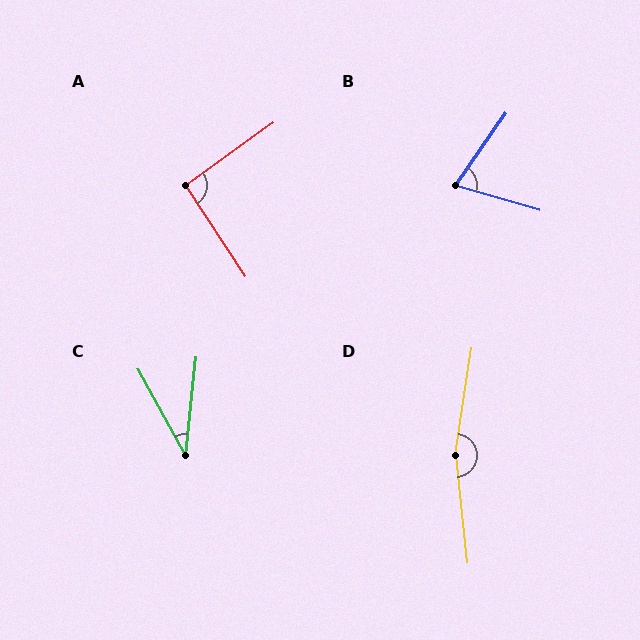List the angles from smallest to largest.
C (35°), B (71°), A (92°), D (165°).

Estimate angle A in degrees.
Approximately 92 degrees.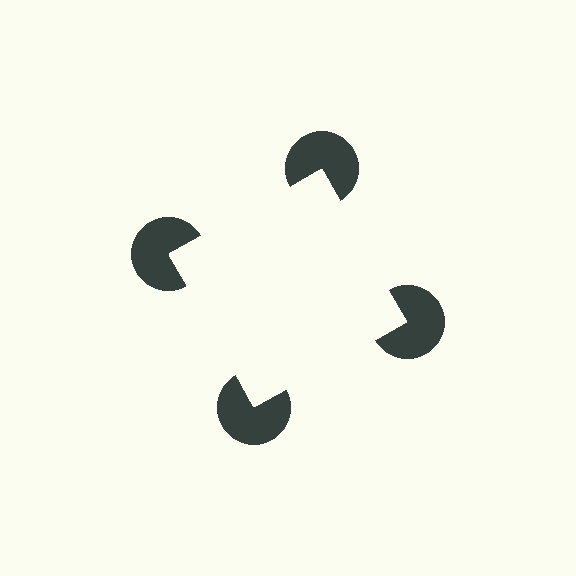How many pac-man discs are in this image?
There are 4 — one at each vertex of the illusory square.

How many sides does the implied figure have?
4 sides.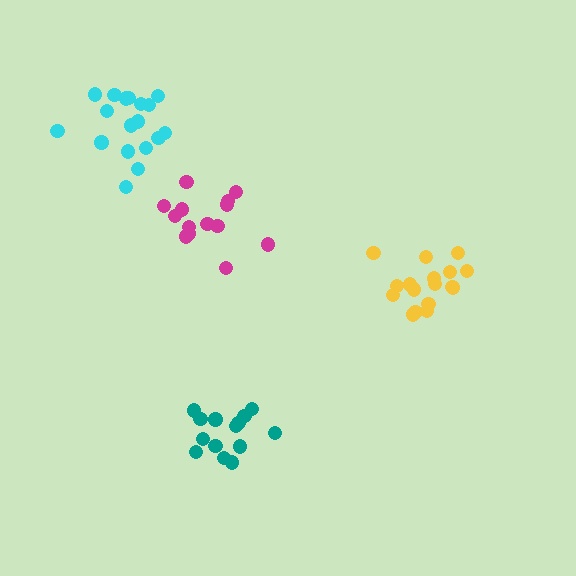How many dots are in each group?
Group 1: 18 dots, Group 2: 17 dots, Group 3: 14 dots, Group 4: 14 dots (63 total).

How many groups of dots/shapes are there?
There are 4 groups.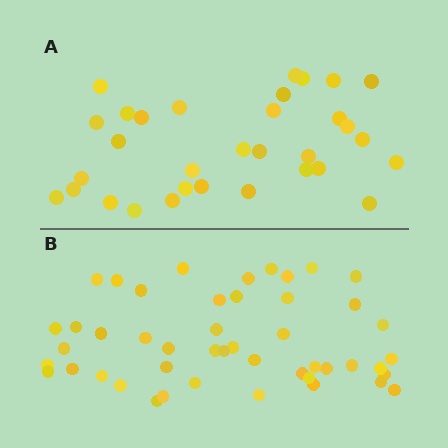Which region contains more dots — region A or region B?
Region B (the bottom region) has more dots.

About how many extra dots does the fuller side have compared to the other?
Region B has approximately 15 more dots than region A.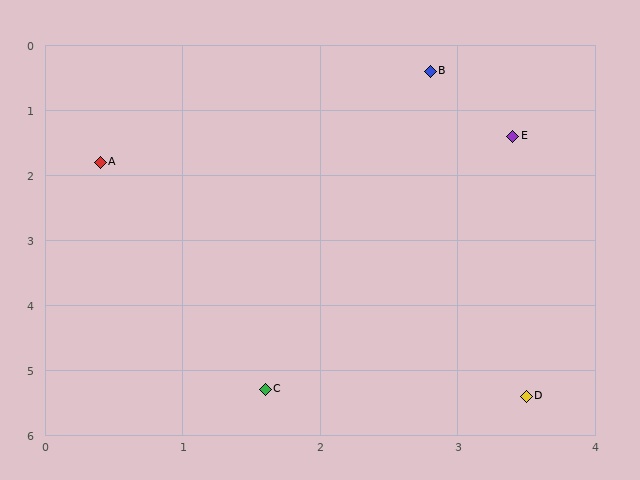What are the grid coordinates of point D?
Point D is at approximately (3.5, 5.4).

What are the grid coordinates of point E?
Point E is at approximately (3.4, 1.4).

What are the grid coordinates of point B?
Point B is at approximately (2.8, 0.4).